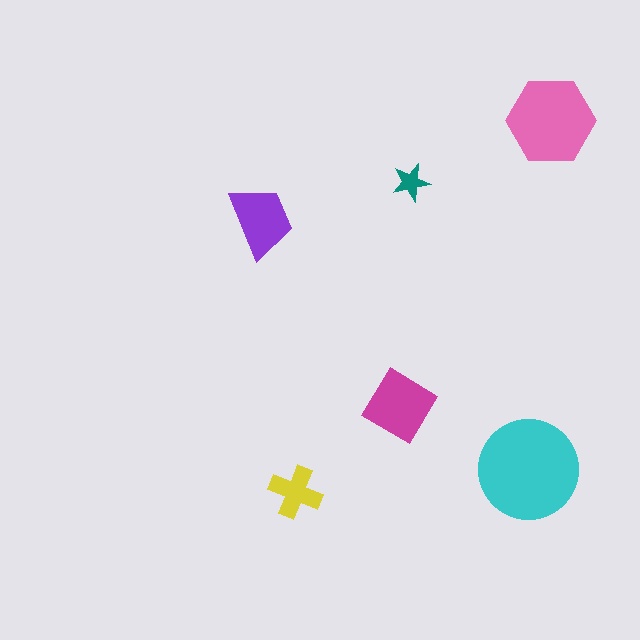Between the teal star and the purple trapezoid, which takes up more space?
The purple trapezoid.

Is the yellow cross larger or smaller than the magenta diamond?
Smaller.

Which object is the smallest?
The teal star.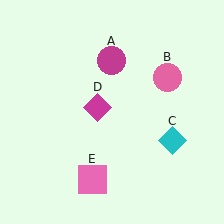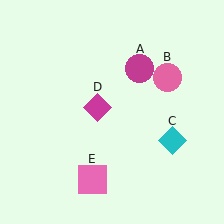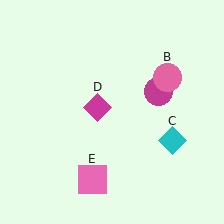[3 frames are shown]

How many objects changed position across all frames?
1 object changed position: magenta circle (object A).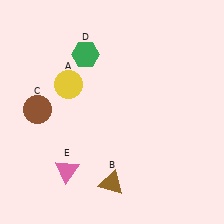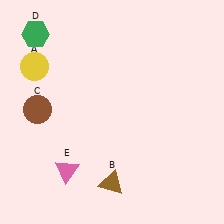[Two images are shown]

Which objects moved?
The objects that moved are: the yellow circle (A), the green hexagon (D).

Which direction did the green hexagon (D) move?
The green hexagon (D) moved left.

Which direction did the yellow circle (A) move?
The yellow circle (A) moved left.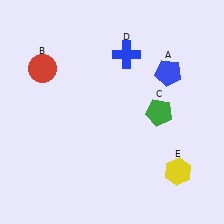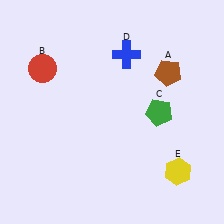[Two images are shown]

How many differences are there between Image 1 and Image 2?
There is 1 difference between the two images.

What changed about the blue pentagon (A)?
In Image 1, A is blue. In Image 2, it changed to brown.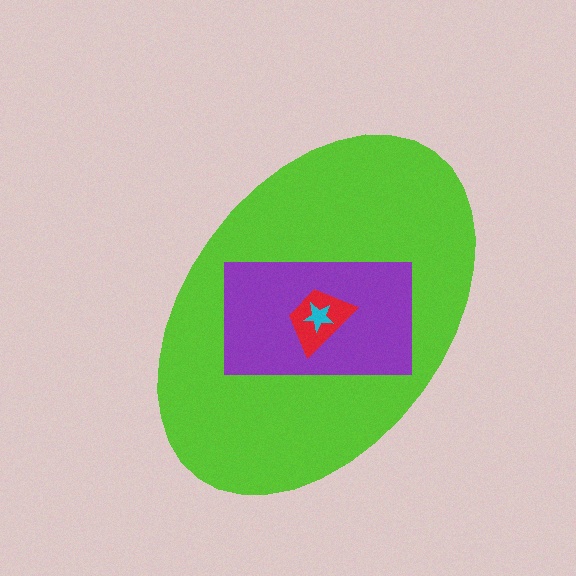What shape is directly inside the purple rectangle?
The red trapezoid.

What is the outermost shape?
The lime ellipse.